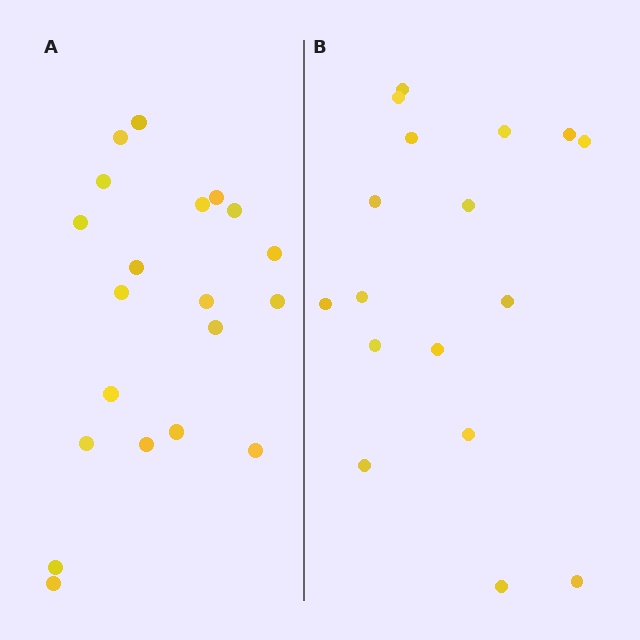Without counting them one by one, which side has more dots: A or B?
Region A (the left region) has more dots.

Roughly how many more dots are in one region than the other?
Region A has just a few more — roughly 2 or 3 more dots than region B.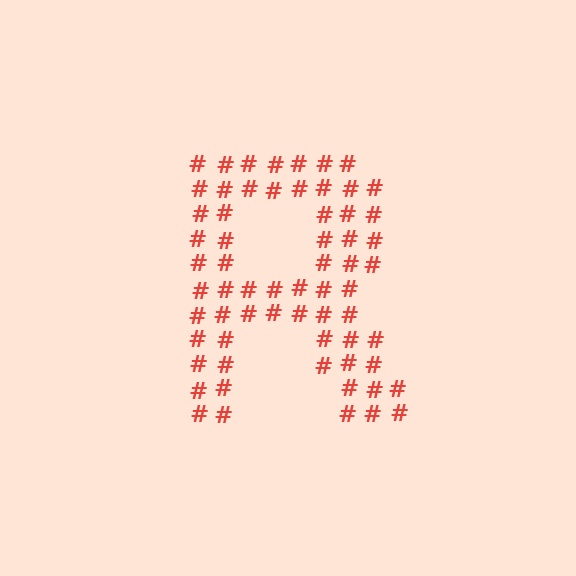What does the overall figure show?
The overall figure shows the letter R.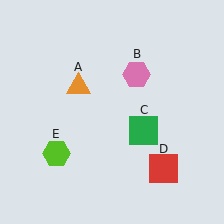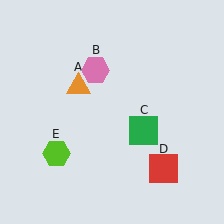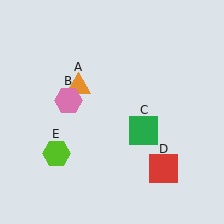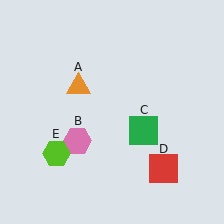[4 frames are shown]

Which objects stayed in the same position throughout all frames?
Orange triangle (object A) and green square (object C) and red square (object D) and lime hexagon (object E) remained stationary.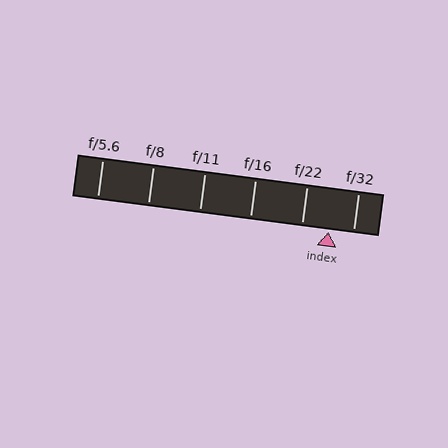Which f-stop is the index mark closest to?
The index mark is closest to f/32.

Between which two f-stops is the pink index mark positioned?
The index mark is between f/22 and f/32.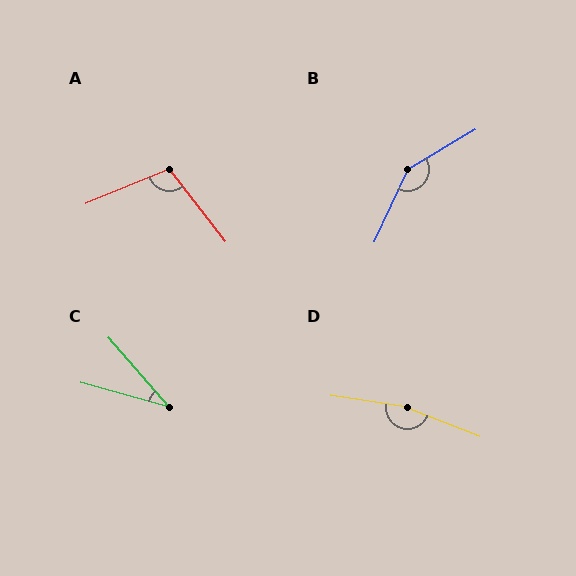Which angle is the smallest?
C, at approximately 33 degrees.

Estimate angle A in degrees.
Approximately 105 degrees.